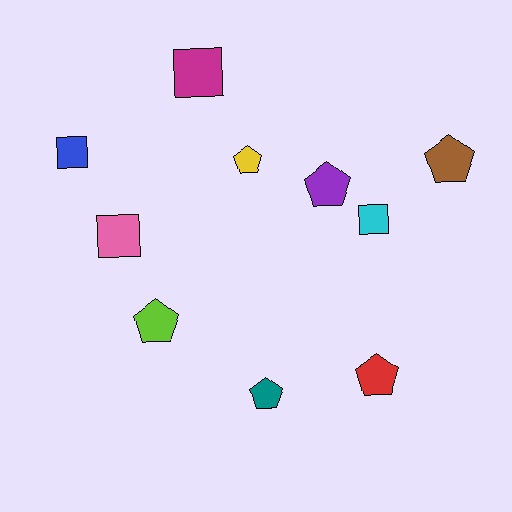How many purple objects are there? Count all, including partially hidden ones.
There is 1 purple object.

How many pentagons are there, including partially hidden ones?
There are 6 pentagons.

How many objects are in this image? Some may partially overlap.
There are 10 objects.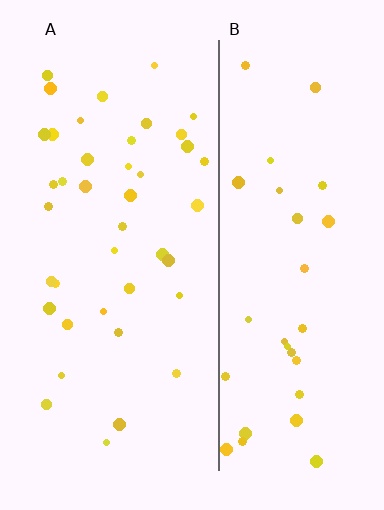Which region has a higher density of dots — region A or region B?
A (the left).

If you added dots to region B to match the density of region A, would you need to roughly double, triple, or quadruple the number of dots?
Approximately double.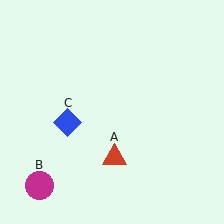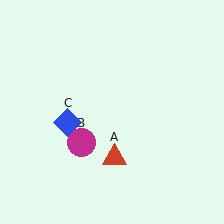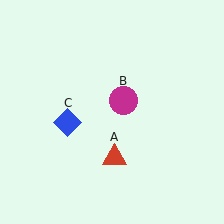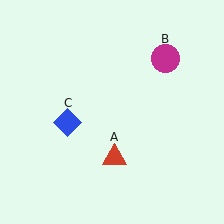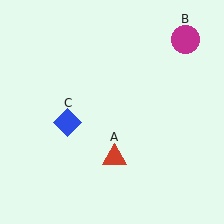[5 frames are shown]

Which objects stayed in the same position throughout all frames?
Red triangle (object A) and blue diamond (object C) remained stationary.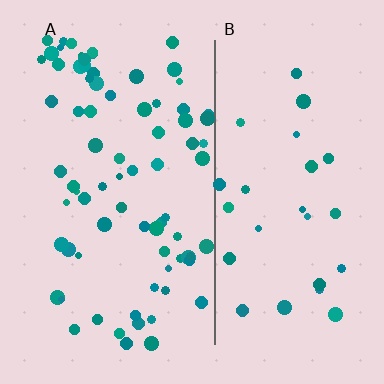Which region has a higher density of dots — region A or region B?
A (the left).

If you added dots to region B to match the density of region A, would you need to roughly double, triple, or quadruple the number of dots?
Approximately triple.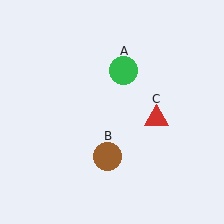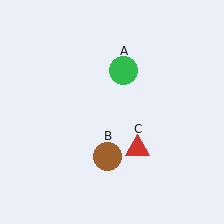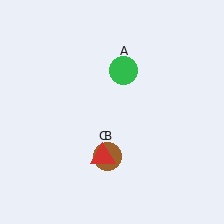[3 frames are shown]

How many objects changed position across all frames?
1 object changed position: red triangle (object C).